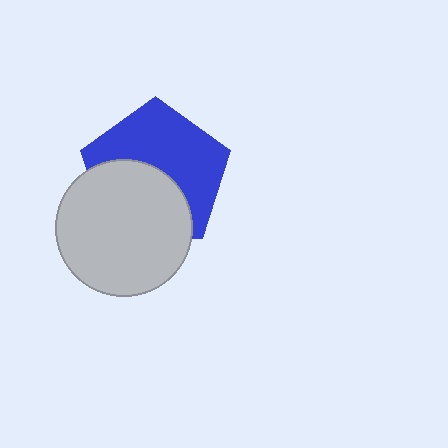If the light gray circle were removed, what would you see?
You would see the complete blue pentagon.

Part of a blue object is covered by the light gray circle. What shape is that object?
It is a pentagon.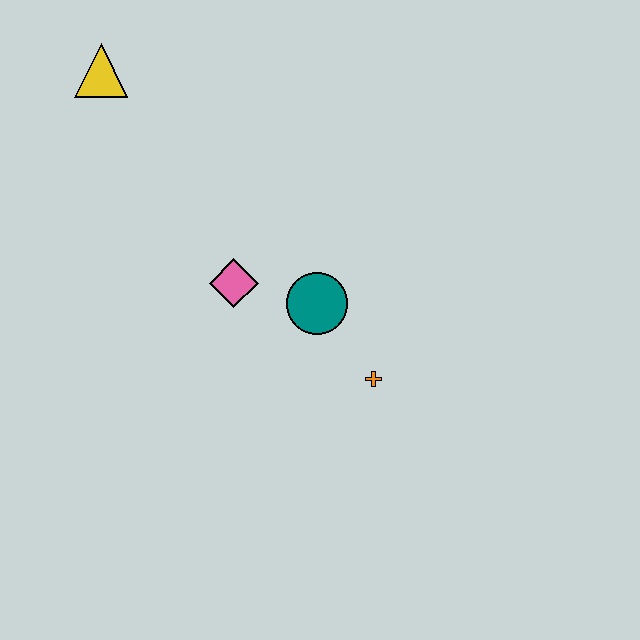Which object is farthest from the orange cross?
The yellow triangle is farthest from the orange cross.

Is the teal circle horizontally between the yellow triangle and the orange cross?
Yes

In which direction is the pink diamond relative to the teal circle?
The pink diamond is to the left of the teal circle.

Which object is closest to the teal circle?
The pink diamond is closest to the teal circle.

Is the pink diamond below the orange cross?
No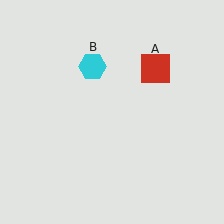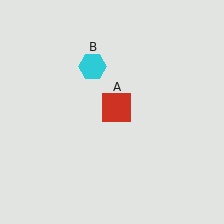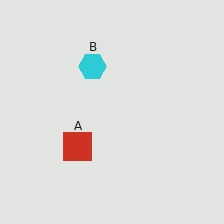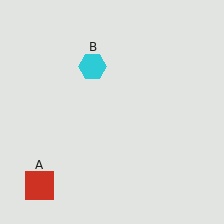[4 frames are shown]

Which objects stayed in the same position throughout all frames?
Cyan hexagon (object B) remained stationary.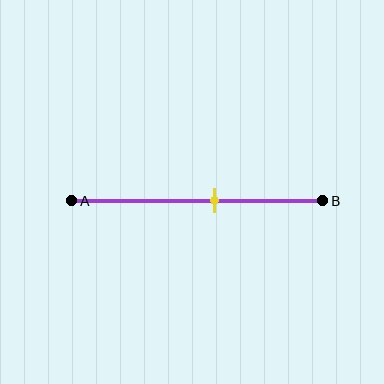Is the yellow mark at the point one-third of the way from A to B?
No, the mark is at about 55% from A, not at the 33% one-third point.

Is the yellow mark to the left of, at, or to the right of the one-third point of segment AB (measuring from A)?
The yellow mark is to the right of the one-third point of segment AB.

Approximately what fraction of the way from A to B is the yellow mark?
The yellow mark is approximately 55% of the way from A to B.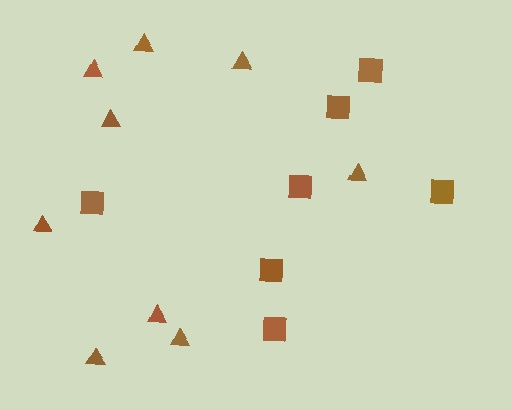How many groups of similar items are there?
There are 2 groups: one group of squares (7) and one group of triangles (9).